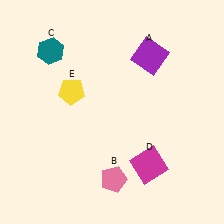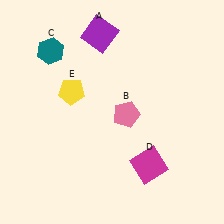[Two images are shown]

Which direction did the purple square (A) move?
The purple square (A) moved left.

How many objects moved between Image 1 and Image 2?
2 objects moved between the two images.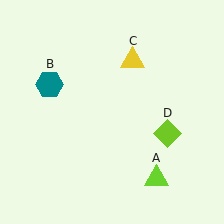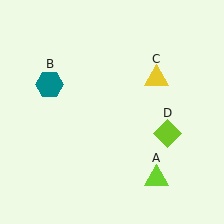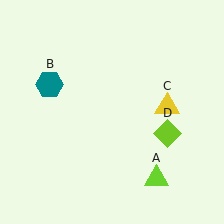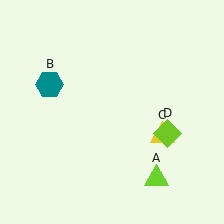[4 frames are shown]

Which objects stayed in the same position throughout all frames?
Lime triangle (object A) and teal hexagon (object B) and lime diamond (object D) remained stationary.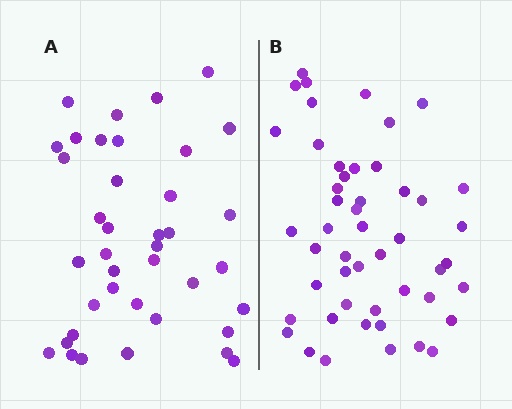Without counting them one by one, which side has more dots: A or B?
Region B (the right region) has more dots.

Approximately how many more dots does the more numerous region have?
Region B has roughly 10 or so more dots than region A.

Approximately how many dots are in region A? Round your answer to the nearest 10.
About 40 dots. (The exact count is 39, which rounds to 40.)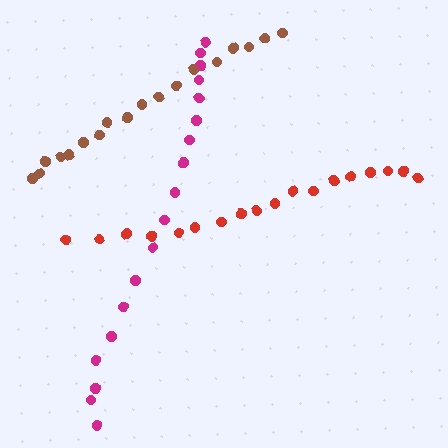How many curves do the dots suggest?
There are 3 distinct paths.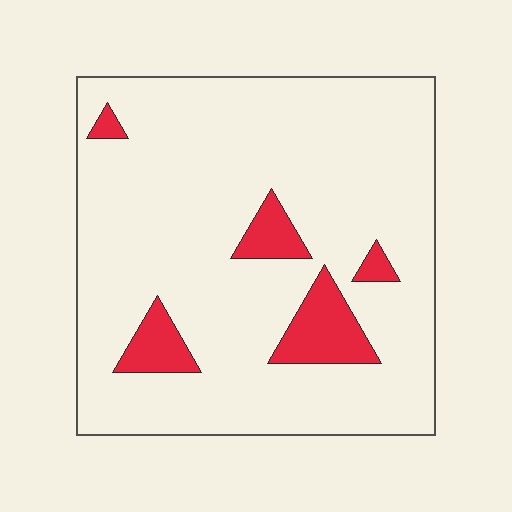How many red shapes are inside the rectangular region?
5.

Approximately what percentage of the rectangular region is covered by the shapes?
Approximately 10%.